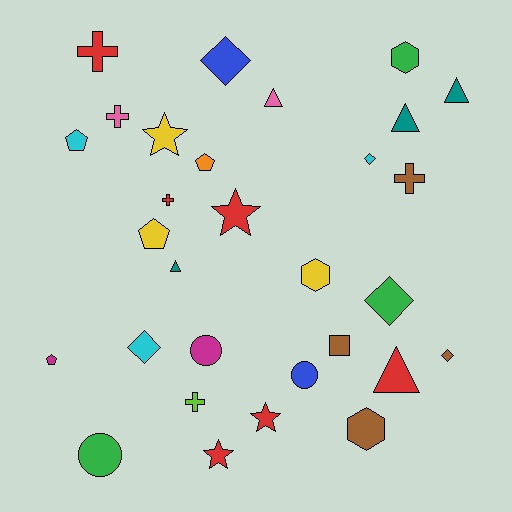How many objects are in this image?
There are 30 objects.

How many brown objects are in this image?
There are 4 brown objects.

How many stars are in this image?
There are 4 stars.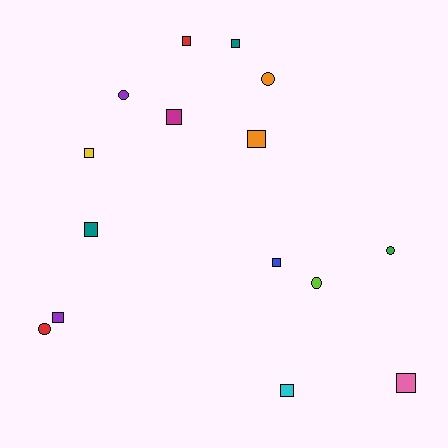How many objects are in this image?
There are 15 objects.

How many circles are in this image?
There are 5 circles.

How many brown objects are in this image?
There are no brown objects.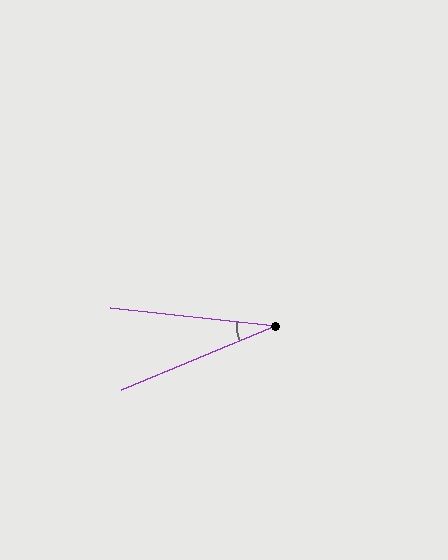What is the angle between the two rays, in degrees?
Approximately 29 degrees.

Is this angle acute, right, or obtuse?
It is acute.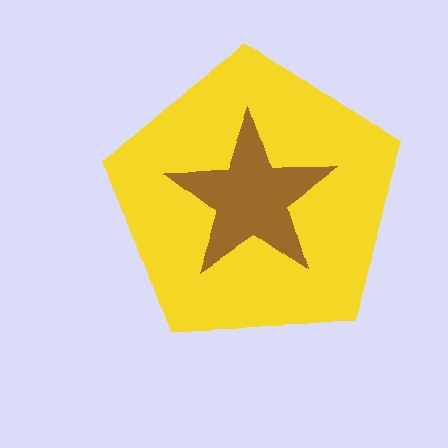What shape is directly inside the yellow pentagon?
The brown star.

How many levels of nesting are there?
2.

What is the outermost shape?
The yellow pentagon.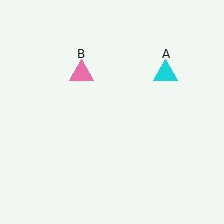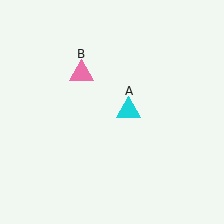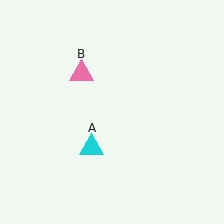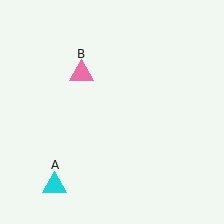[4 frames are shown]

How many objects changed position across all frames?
1 object changed position: cyan triangle (object A).